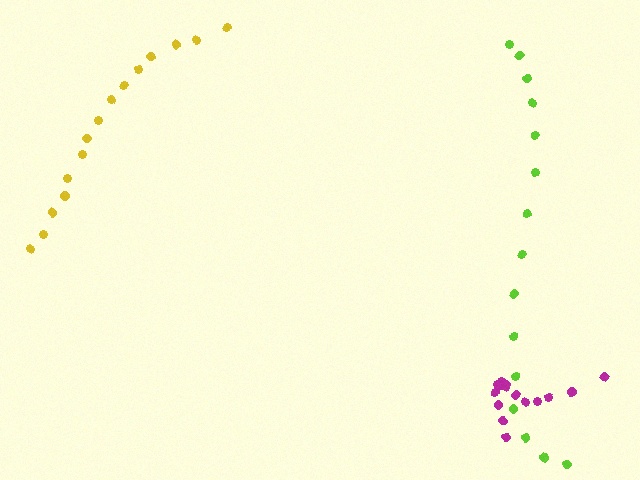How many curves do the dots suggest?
There are 3 distinct paths.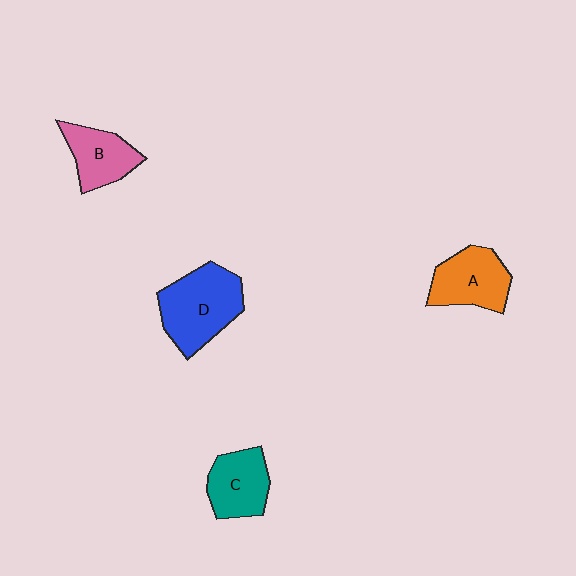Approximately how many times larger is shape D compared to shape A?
Approximately 1.3 times.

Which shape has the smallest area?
Shape B (pink).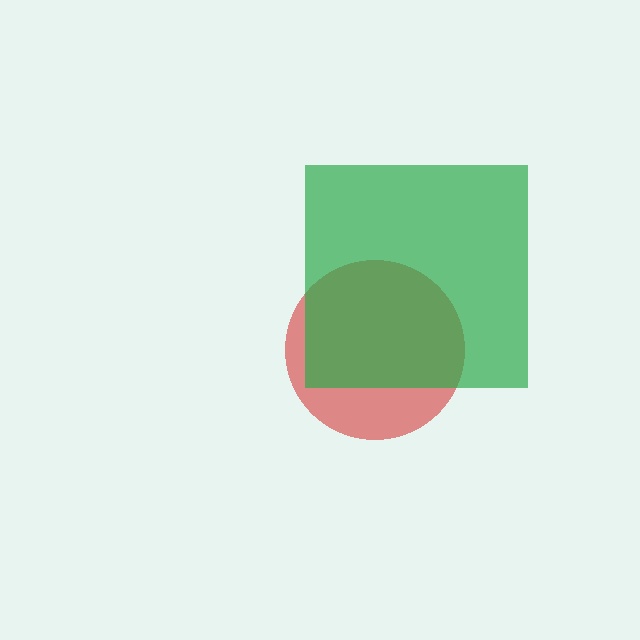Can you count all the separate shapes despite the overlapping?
Yes, there are 2 separate shapes.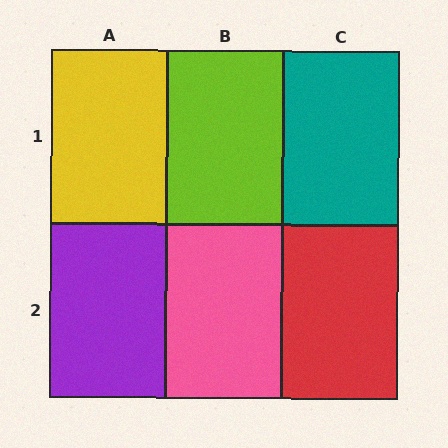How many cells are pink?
1 cell is pink.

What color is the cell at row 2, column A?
Purple.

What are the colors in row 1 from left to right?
Yellow, lime, teal.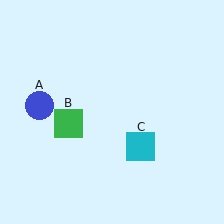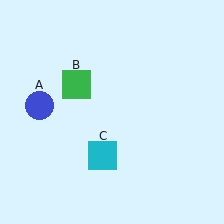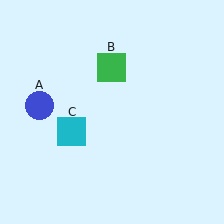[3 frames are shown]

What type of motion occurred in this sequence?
The green square (object B), cyan square (object C) rotated clockwise around the center of the scene.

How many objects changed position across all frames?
2 objects changed position: green square (object B), cyan square (object C).